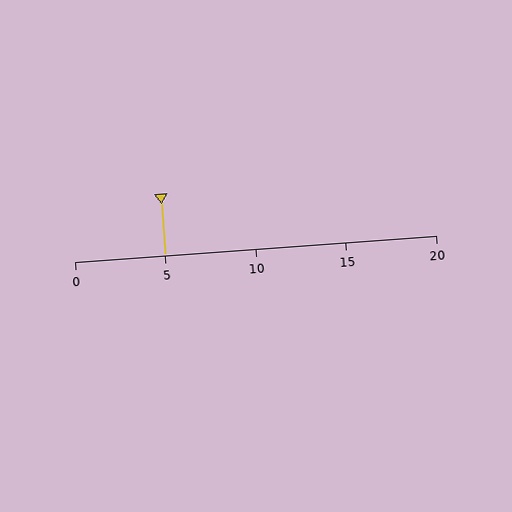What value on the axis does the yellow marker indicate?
The marker indicates approximately 5.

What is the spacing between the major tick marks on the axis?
The major ticks are spaced 5 apart.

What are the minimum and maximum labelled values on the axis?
The axis runs from 0 to 20.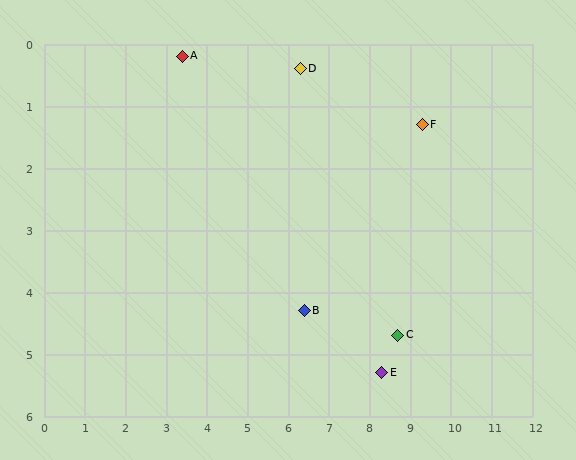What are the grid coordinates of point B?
Point B is at approximately (6.4, 4.3).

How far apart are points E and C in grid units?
Points E and C are about 0.7 grid units apart.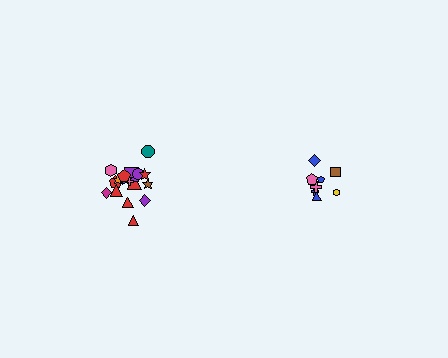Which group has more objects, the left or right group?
The left group.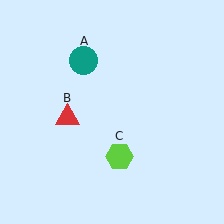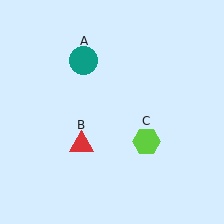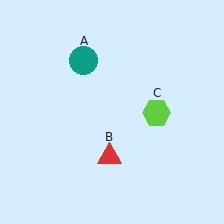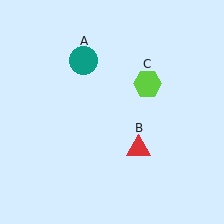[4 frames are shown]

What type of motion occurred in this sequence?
The red triangle (object B), lime hexagon (object C) rotated counterclockwise around the center of the scene.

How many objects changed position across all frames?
2 objects changed position: red triangle (object B), lime hexagon (object C).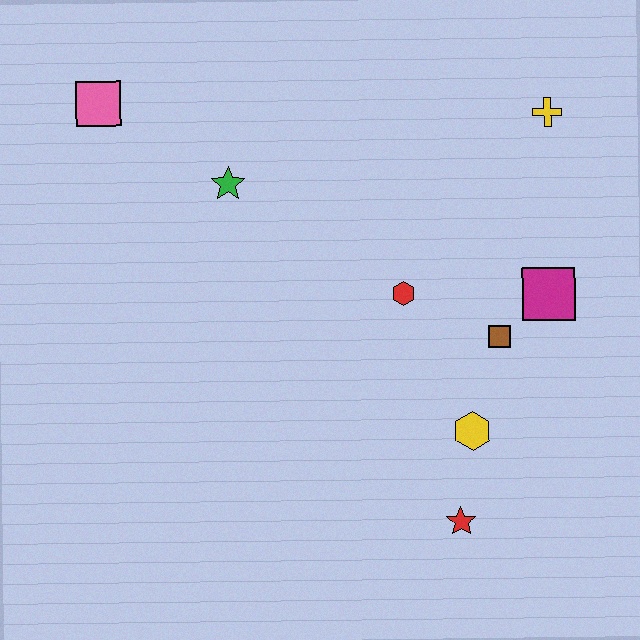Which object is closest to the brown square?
The magenta square is closest to the brown square.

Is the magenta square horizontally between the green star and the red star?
No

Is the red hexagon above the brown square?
Yes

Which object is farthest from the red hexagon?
The pink square is farthest from the red hexagon.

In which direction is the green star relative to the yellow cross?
The green star is to the left of the yellow cross.